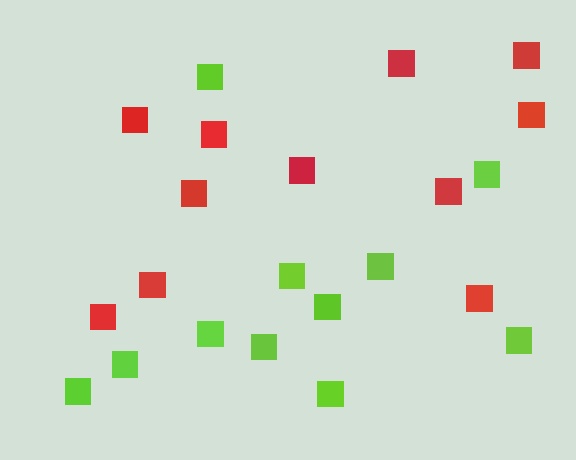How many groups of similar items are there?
There are 2 groups: one group of lime squares (11) and one group of red squares (11).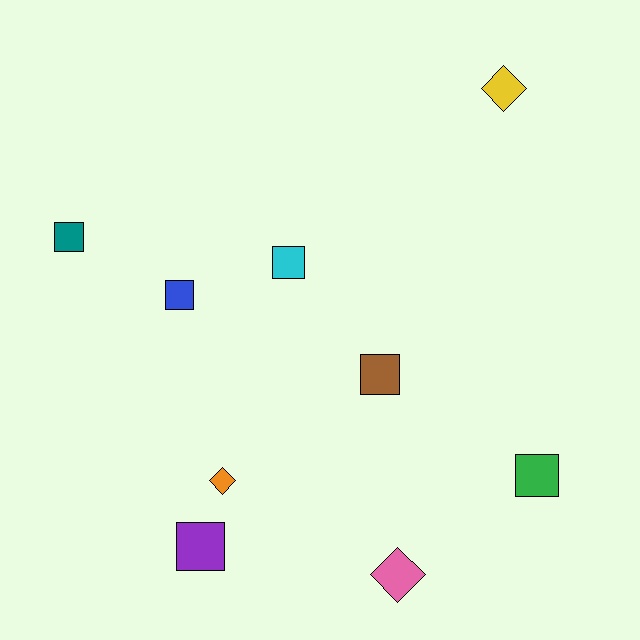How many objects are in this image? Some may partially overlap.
There are 9 objects.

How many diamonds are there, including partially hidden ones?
There are 3 diamonds.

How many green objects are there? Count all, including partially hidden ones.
There is 1 green object.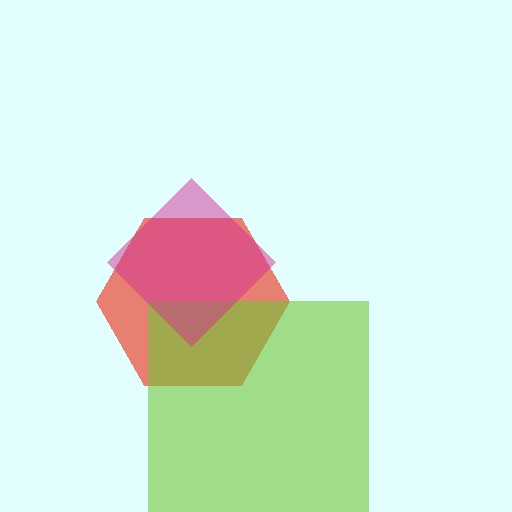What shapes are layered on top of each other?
The layered shapes are: a red hexagon, a lime square, a magenta diamond.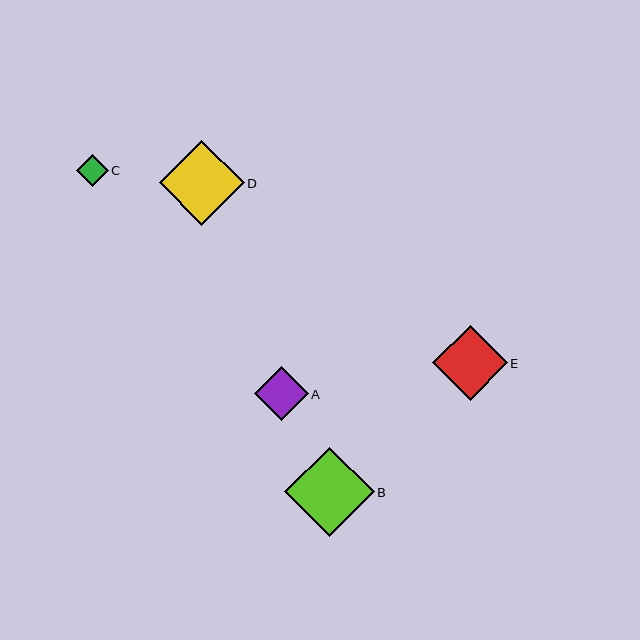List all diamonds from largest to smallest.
From largest to smallest: B, D, E, A, C.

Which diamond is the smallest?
Diamond C is the smallest with a size of approximately 32 pixels.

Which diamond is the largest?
Diamond B is the largest with a size of approximately 90 pixels.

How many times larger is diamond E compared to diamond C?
Diamond E is approximately 2.3 times the size of diamond C.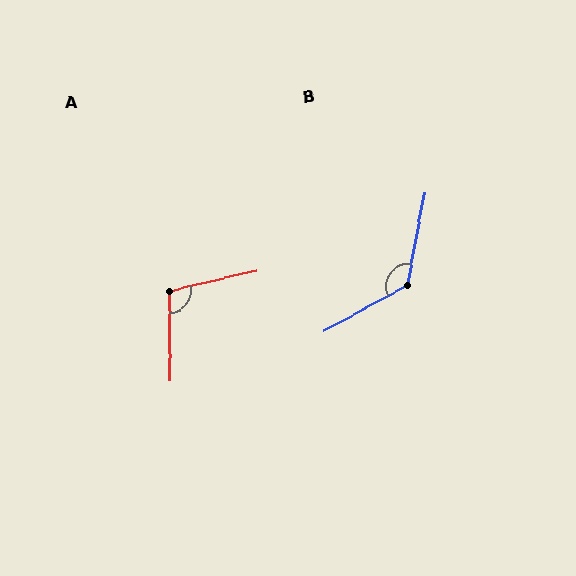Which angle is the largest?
B, at approximately 129 degrees.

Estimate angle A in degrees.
Approximately 102 degrees.